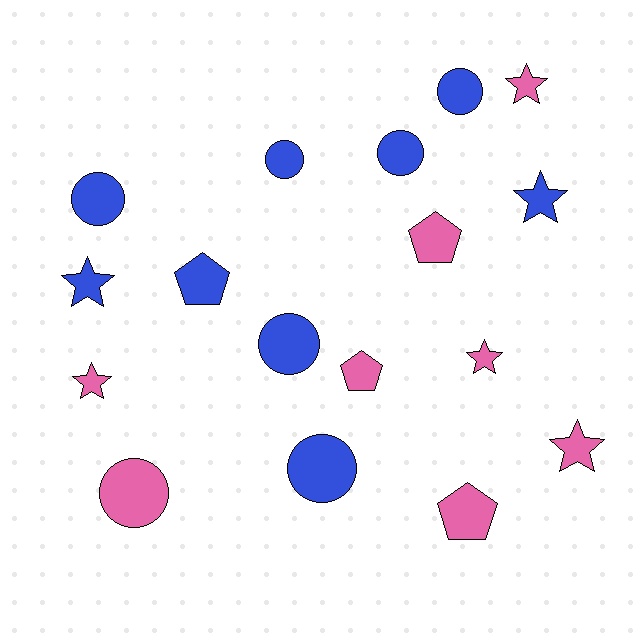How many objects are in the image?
There are 17 objects.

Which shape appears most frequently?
Circle, with 7 objects.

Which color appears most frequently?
Blue, with 9 objects.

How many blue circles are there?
There are 6 blue circles.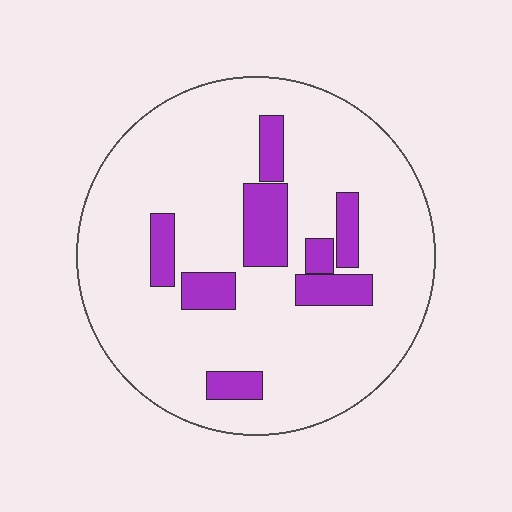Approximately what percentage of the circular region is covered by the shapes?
Approximately 15%.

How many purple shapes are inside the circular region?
8.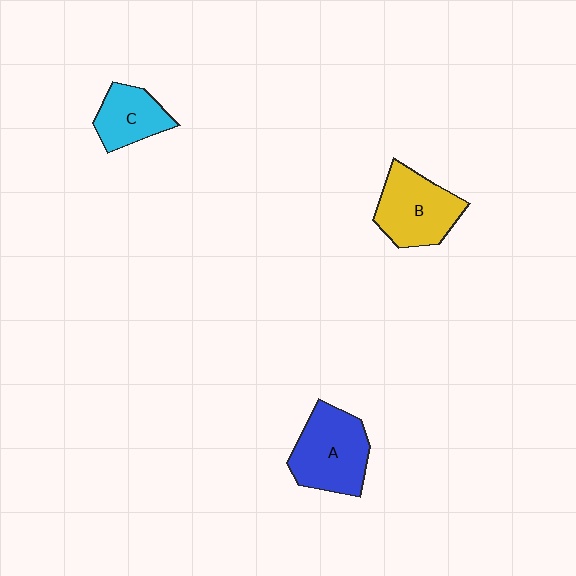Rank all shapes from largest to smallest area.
From largest to smallest: A (blue), B (yellow), C (cyan).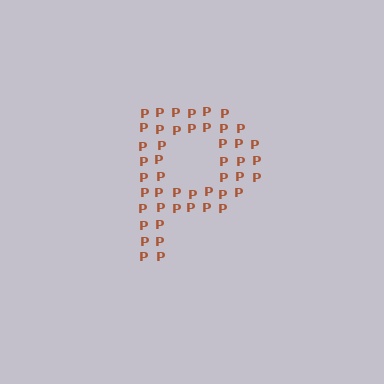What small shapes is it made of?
It is made of small letter P's.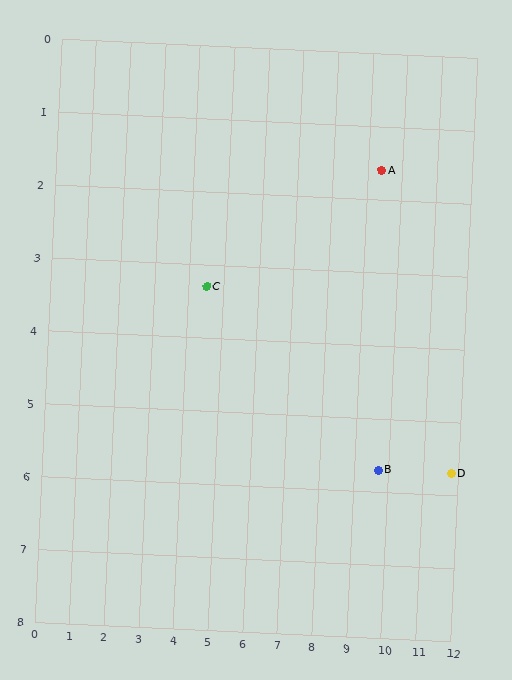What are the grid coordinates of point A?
Point A is at approximately (9.4, 1.6).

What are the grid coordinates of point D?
Point D is at approximately (11.8, 5.7).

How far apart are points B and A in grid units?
Points B and A are about 4.1 grid units apart.